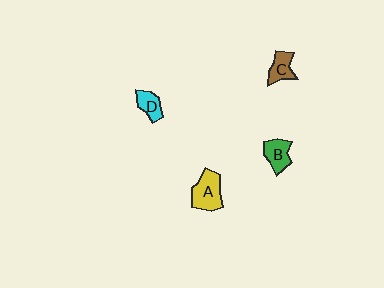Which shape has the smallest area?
Shape D (cyan).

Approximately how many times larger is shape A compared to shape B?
Approximately 1.4 times.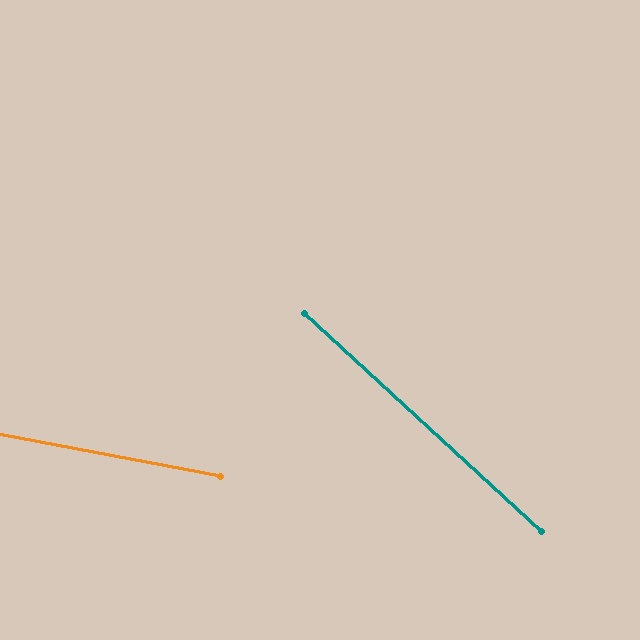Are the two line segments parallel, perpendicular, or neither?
Neither parallel nor perpendicular — they differ by about 32°.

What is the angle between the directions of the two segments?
Approximately 32 degrees.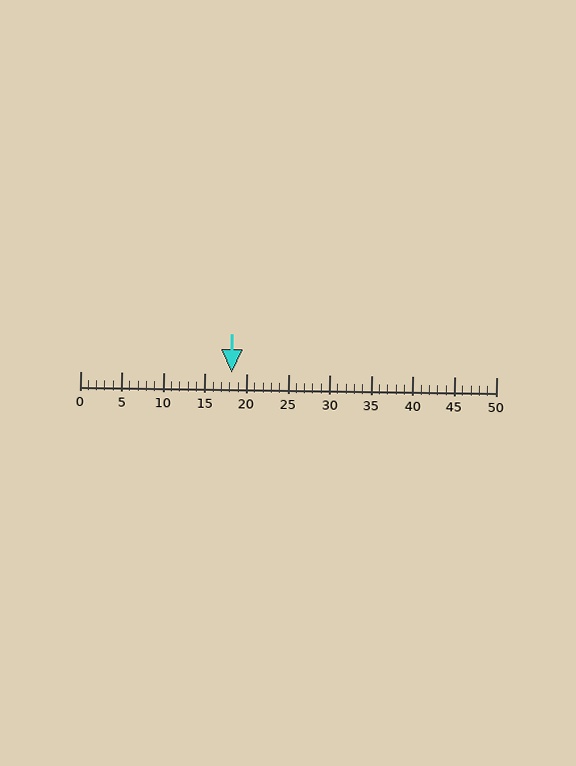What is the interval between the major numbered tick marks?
The major tick marks are spaced 5 units apart.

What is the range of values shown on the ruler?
The ruler shows values from 0 to 50.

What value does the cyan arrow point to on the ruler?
The cyan arrow points to approximately 18.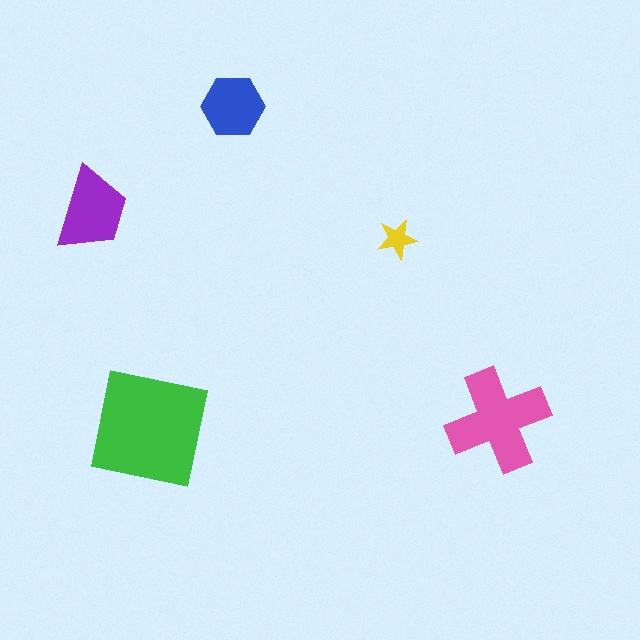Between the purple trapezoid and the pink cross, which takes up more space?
The pink cross.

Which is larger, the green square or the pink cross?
The green square.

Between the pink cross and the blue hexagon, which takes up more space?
The pink cross.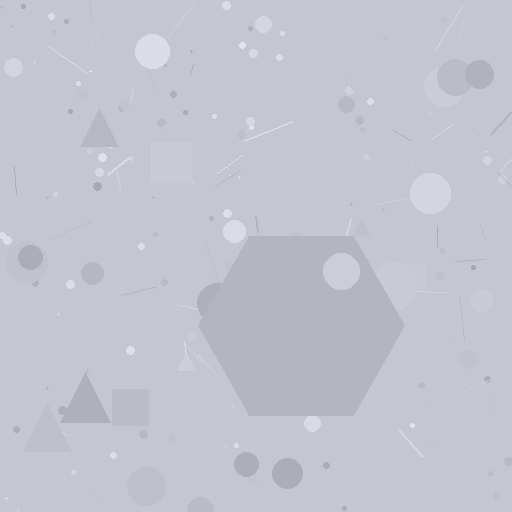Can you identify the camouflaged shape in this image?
The camouflaged shape is a hexagon.